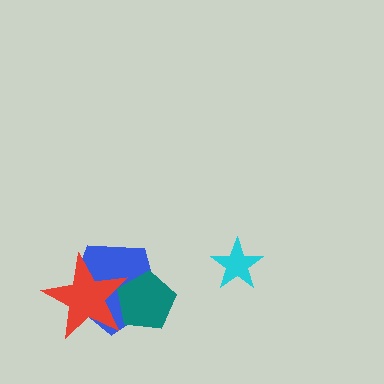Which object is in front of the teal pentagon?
The red star is in front of the teal pentagon.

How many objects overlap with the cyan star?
0 objects overlap with the cyan star.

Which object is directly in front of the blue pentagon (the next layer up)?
The teal pentagon is directly in front of the blue pentagon.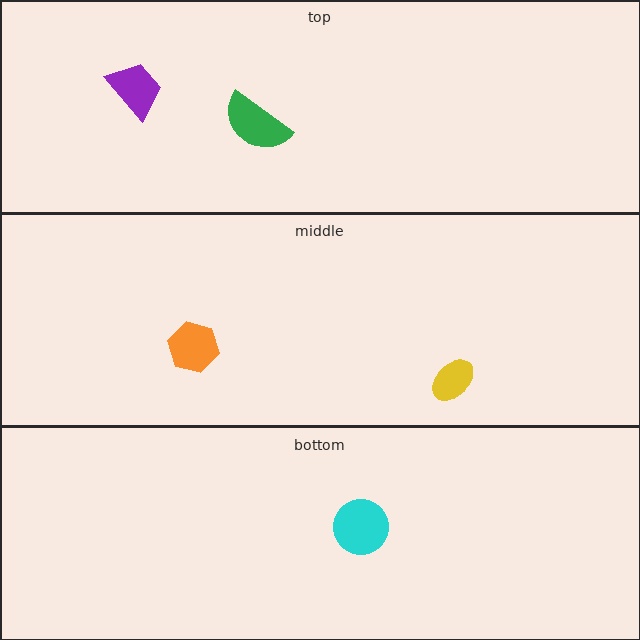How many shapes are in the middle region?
2.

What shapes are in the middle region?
The yellow ellipse, the orange hexagon.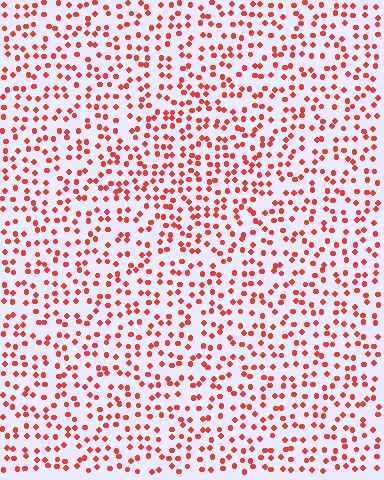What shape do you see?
I see a diamond.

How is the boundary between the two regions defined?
The boundary is defined by a change in element density (approximately 1.3x ratio). All elements are the same color, size, and shape.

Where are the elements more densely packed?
The elements are more densely packed inside the diamond boundary.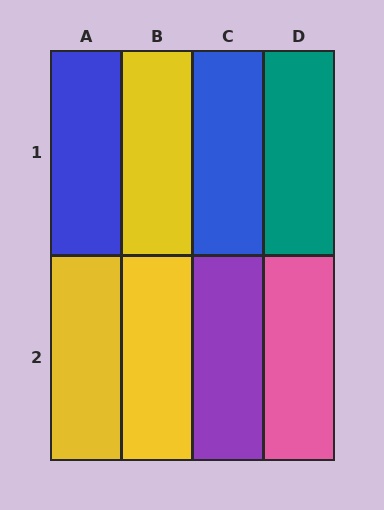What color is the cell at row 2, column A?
Yellow.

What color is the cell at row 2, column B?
Yellow.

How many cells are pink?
1 cell is pink.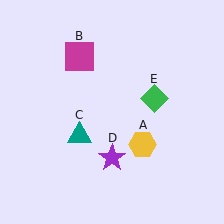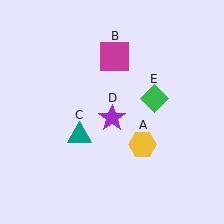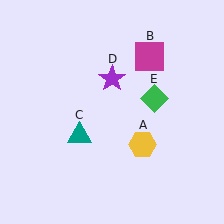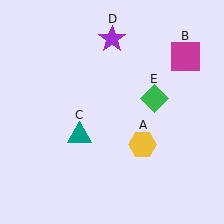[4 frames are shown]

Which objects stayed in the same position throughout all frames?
Yellow hexagon (object A) and teal triangle (object C) and green diamond (object E) remained stationary.